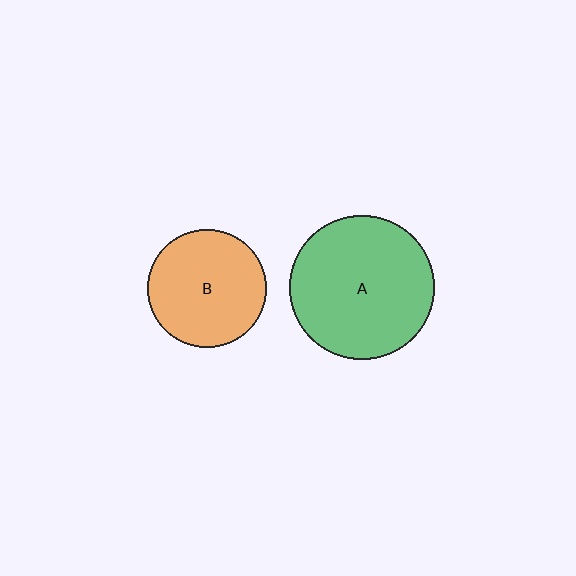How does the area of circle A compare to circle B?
Approximately 1.5 times.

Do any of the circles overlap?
No, none of the circles overlap.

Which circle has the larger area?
Circle A (green).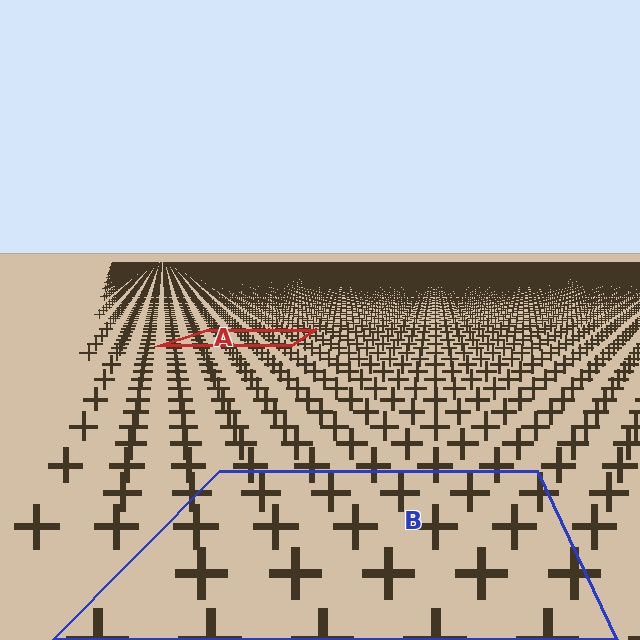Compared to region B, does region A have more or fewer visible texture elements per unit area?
Region A has more texture elements per unit area — they are packed more densely because it is farther away.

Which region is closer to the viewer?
Region B is closer. The texture elements there are larger and more spread out.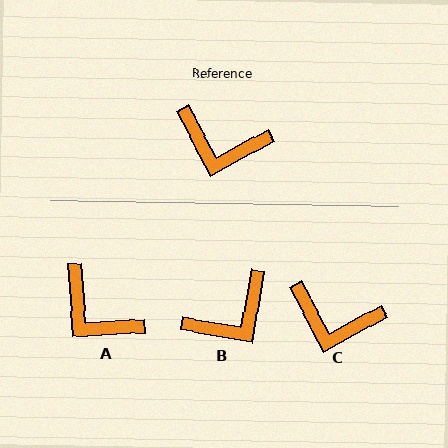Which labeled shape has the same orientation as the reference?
C.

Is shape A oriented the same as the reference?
No, it is off by about 25 degrees.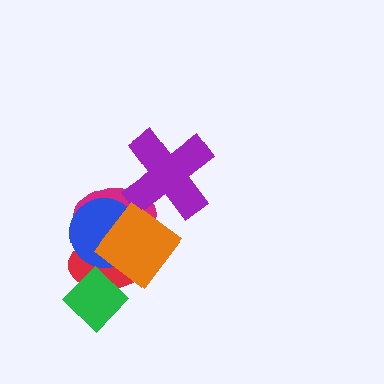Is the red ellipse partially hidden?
Yes, it is partially covered by another shape.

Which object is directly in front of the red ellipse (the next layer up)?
The magenta ellipse is directly in front of the red ellipse.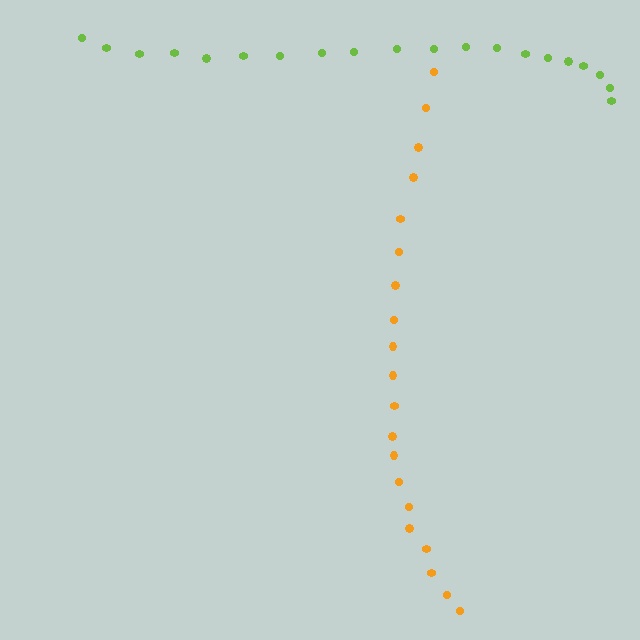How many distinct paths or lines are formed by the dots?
There are 2 distinct paths.